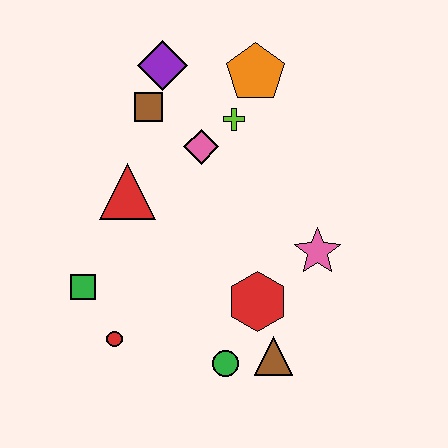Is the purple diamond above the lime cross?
Yes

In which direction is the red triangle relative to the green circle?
The red triangle is above the green circle.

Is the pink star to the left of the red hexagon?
No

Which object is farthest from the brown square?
The brown triangle is farthest from the brown square.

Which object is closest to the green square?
The red circle is closest to the green square.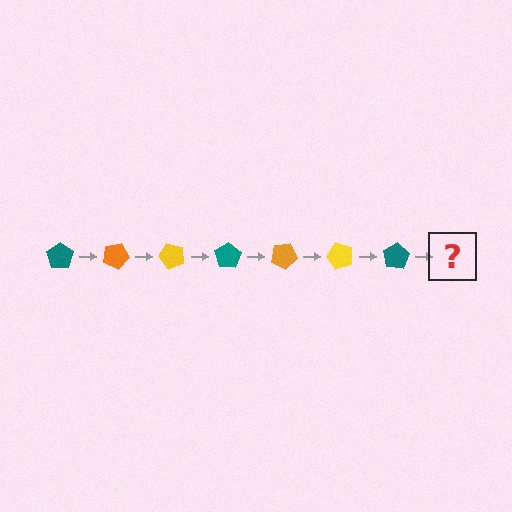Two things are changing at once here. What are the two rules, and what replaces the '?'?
The two rules are that it rotates 25 degrees each step and the color cycles through teal, orange, and yellow. The '?' should be an orange pentagon, rotated 175 degrees from the start.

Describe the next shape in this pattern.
It should be an orange pentagon, rotated 175 degrees from the start.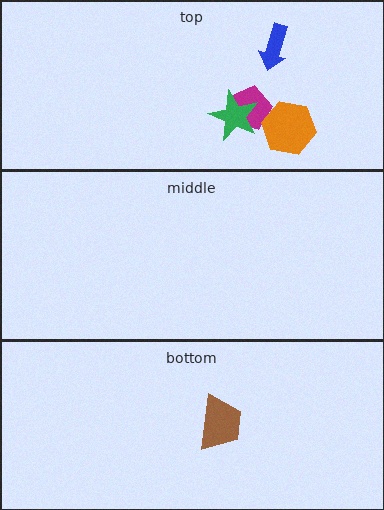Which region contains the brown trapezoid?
The bottom region.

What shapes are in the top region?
The magenta pentagon, the orange hexagon, the blue arrow, the green star.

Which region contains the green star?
The top region.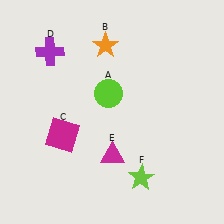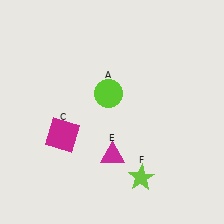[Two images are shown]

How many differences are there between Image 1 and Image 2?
There are 2 differences between the two images.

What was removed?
The orange star (B), the purple cross (D) were removed in Image 2.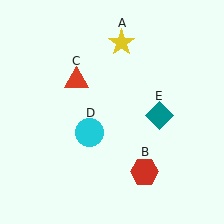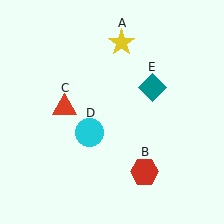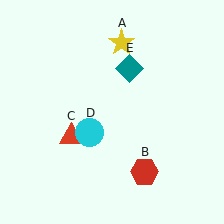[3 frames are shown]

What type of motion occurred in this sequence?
The red triangle (object C), teal diamond (object E) rotated counterclockwise around the center of the scene.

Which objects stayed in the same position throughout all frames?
Yellow star (object A) and red hexagon (object B) and cyan circle (object D) remained stationary.